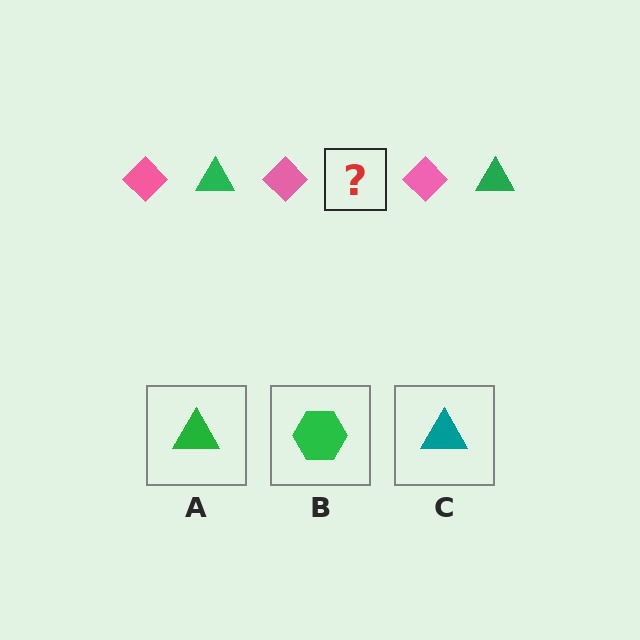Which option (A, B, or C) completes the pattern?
A.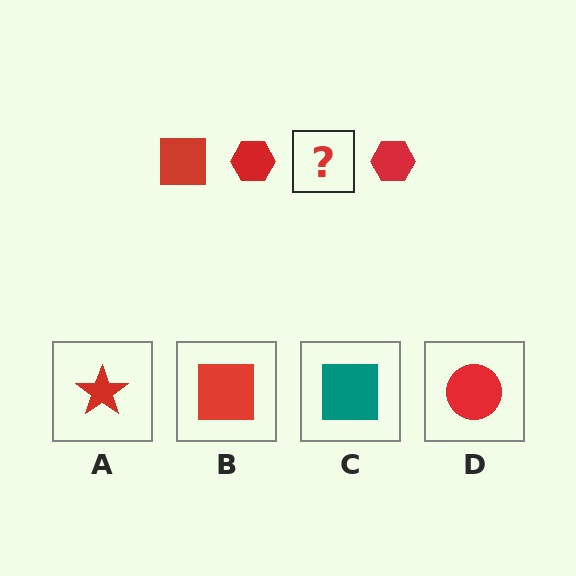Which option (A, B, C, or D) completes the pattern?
B.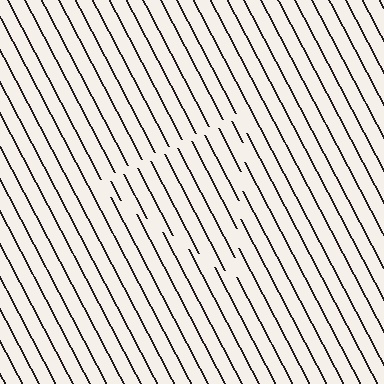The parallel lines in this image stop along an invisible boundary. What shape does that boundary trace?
An illusory triangle. The interior of the shape contains the same grating, shifted by half a period — the contour is defined by the phase discontinuity where line-ends from the inner and outer gratings abut.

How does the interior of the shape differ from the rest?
The interior of the shape contains the same grating, shifted by half a period — the contour is defined by the phase discontinuity where line-ends from the inner and outer gratings abut.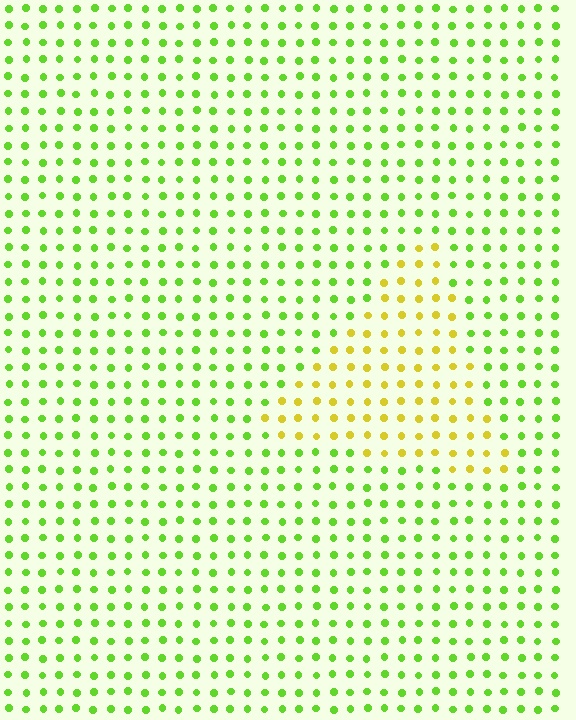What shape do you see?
I see a triangle.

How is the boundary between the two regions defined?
The boundary is defined purely by a slight shift in hue (about 45 degrees). Spacing, size, and orientation are identical on both sides.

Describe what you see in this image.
The image is filled with small lime elements in a uniform arrangement. A triangle-shaped region is visible where the elements are tinted to a slightly different hue, forming a subtle color boundary.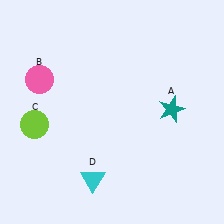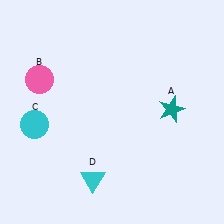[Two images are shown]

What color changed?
The circle (C) changed from lime in Image 1 to cyan in Image 2.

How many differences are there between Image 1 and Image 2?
There is 1 difference between the two images.